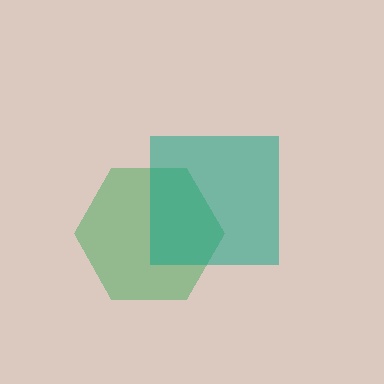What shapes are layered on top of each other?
The layered shapes are: a green hexagon, a teal square.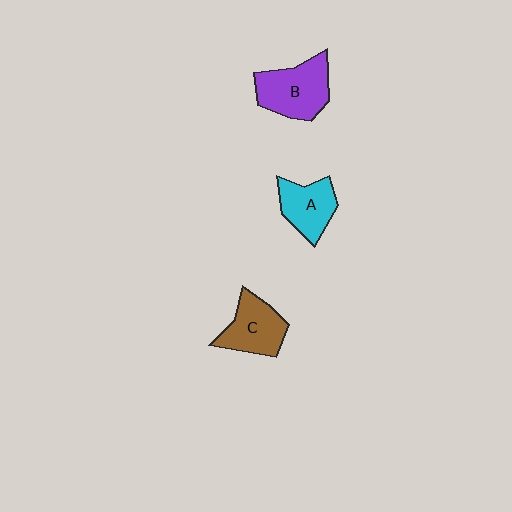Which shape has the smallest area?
Shape A (cyan).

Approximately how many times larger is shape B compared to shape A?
Approximately 1.3 times.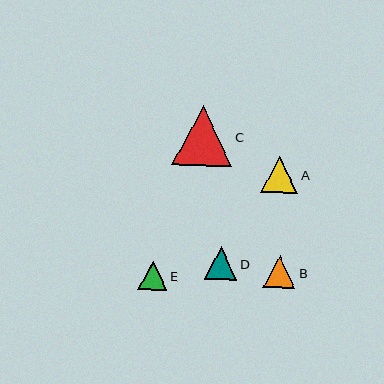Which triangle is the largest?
Triangle C is the largest with a size of approximately 60 pixels.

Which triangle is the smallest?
Triangle E is the smallest with a size of approximately 28 pixels.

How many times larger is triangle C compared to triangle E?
Triangle C is approximately 2.1 times the size of triangle E.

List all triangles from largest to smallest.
From largest to smallest: C, A, B, D, E.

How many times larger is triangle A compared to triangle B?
Triangle A is approximately 1.1 times the size of triangle B.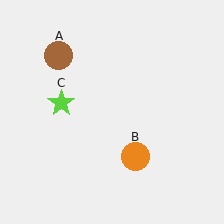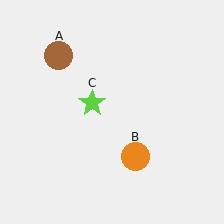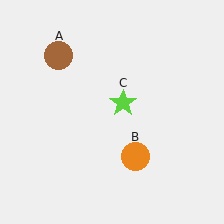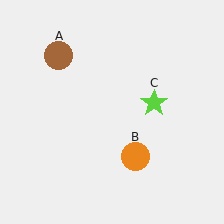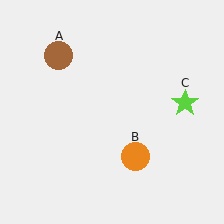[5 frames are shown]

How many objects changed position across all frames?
1 object changed position: lime star (object C).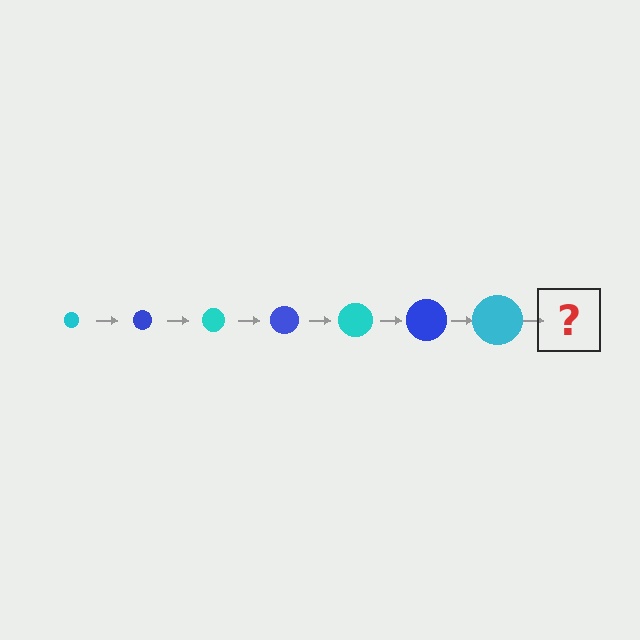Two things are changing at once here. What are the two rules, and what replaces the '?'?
The two rules are that the circle grows larger each step and the color cycles through cyan and blue. The '?' should be a blue circle, larger than the previous one.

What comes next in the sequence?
The next element should be a blue circle, larger than the previous one.